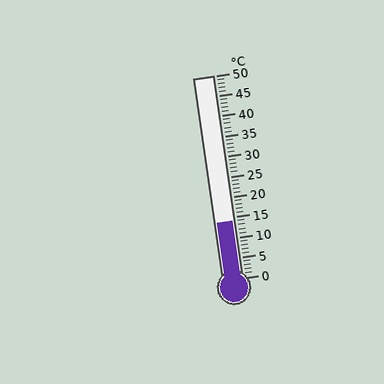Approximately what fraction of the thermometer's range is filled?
The thermometer is filled to approximately 30% of its range.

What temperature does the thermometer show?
The thermometer shows approximately 14°C.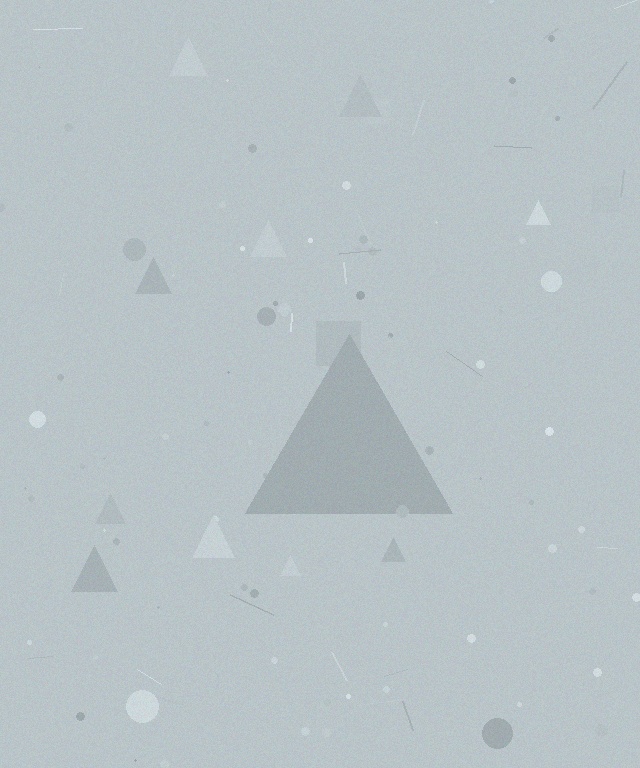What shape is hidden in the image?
A triangle is hidden in the image.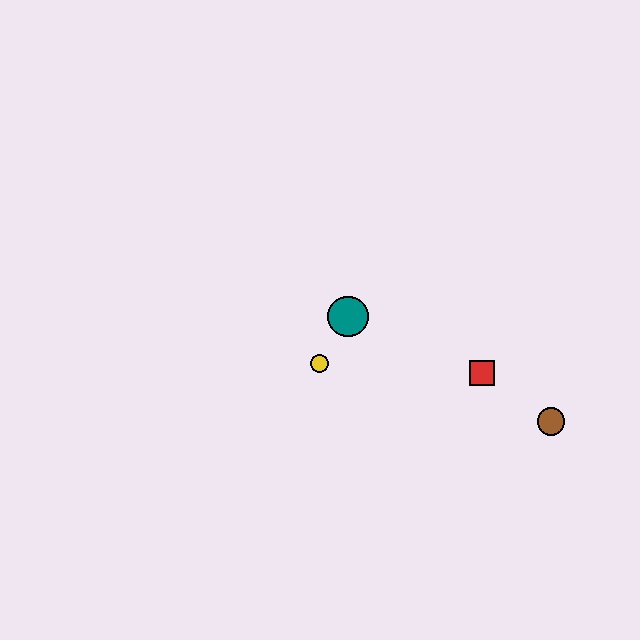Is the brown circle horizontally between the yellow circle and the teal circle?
No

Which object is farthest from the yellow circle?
The brown circle is farthest from the yellow circle.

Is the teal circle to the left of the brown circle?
Yes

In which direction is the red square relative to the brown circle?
The red square is to the left of the brown circle.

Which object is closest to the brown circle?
The red square is closest to the brown circle.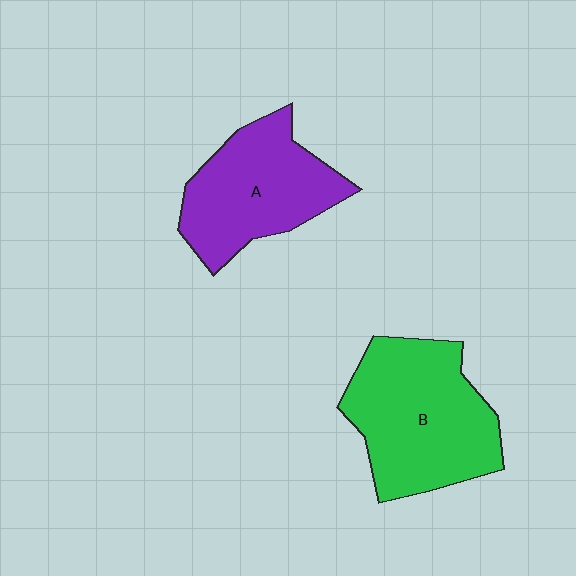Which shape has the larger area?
Shape B (green).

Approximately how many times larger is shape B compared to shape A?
Approximately 1.2 times.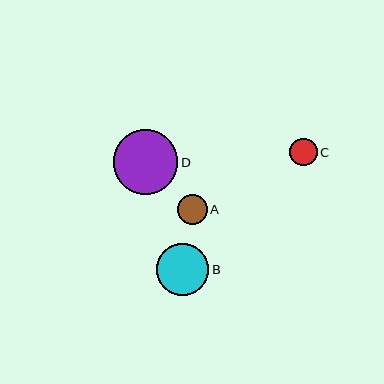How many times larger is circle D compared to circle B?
Circle D is approximately 1.2 times the size of circle B.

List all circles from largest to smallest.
From largest to smallest: D, B, A, C.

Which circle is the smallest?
Circle C is the smallest with a size of approximately 28 pixels.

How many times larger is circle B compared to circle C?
Circle B is approximately 1.9 times the size of circle C.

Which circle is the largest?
Circle D is the largest with a size of approximately 64 pixels.